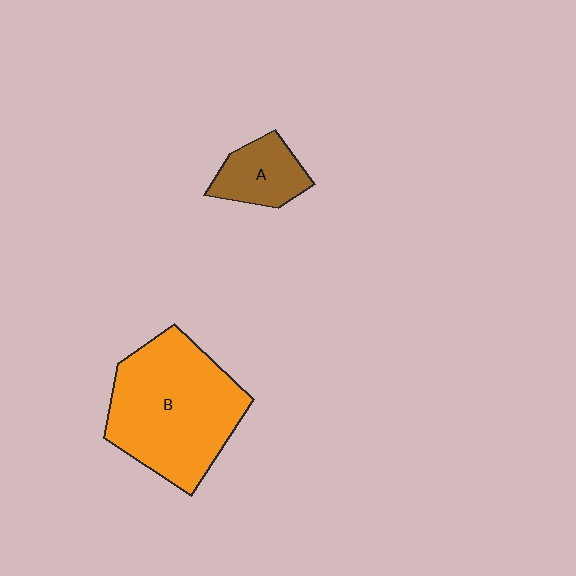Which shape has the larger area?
Shape B (orange).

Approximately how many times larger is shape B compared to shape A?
Approximately 3.0 times.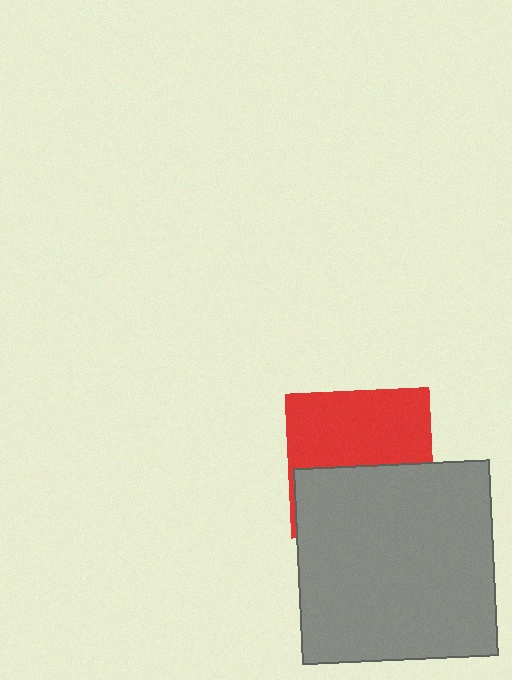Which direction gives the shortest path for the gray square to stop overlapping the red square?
Moving down gives the shortest separation.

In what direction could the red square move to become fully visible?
The red square could move up. That would shift it out from behind the gray square entirely.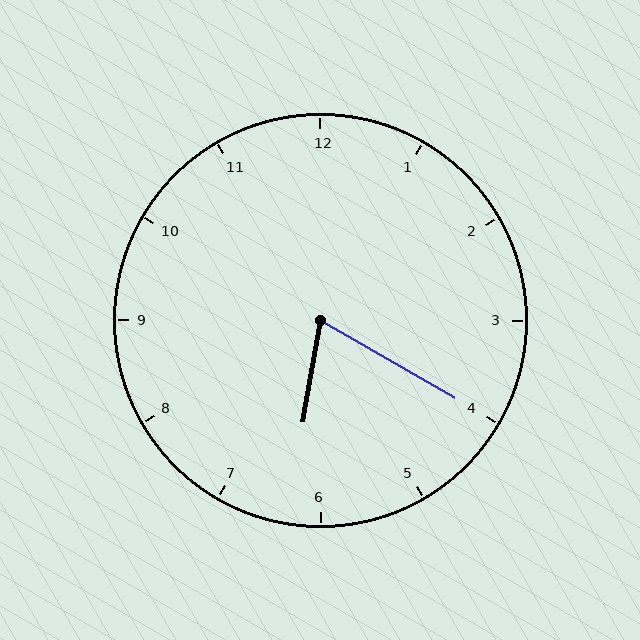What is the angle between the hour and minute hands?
Approximately 70 degrees.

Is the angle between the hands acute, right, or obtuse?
It is acute.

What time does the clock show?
6:20.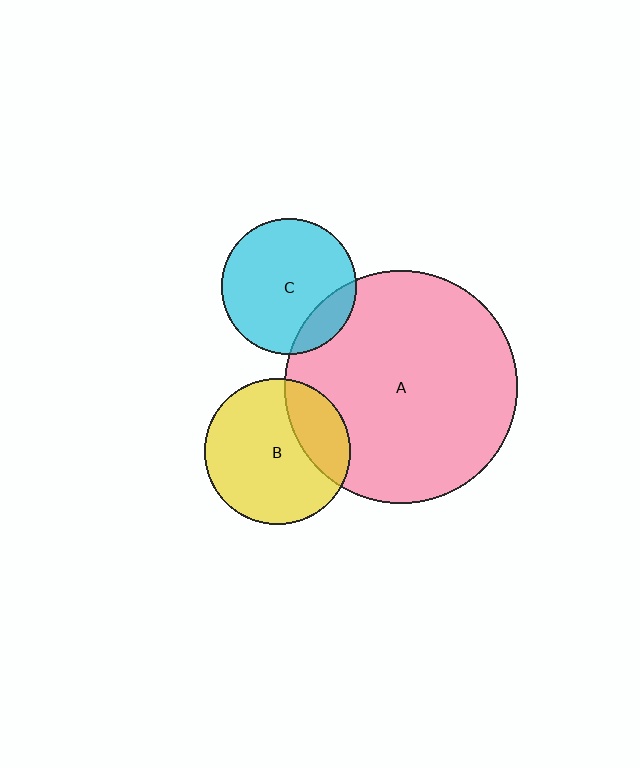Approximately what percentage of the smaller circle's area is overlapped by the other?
Approximately 25%.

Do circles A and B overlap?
Yes.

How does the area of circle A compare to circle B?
Approximately 2.5 times.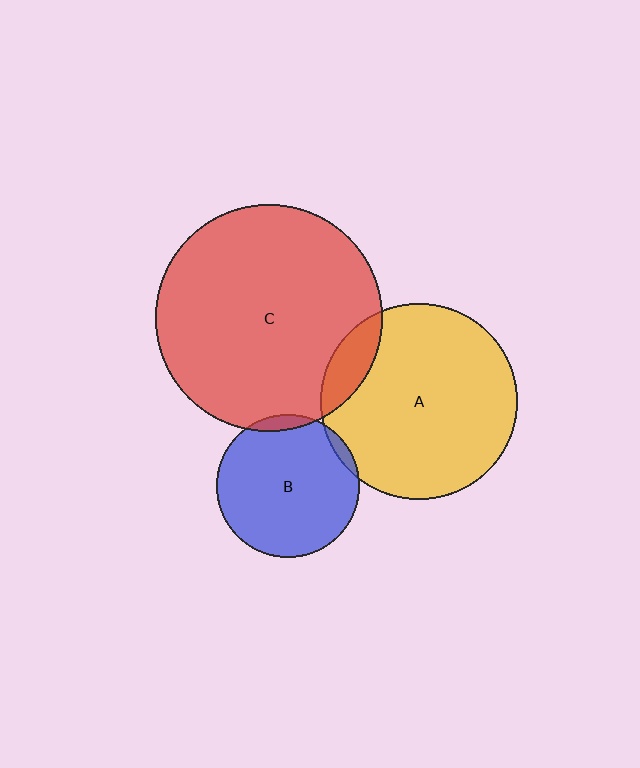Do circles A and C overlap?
Yes.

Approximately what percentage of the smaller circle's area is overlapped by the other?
Approximately 10%.